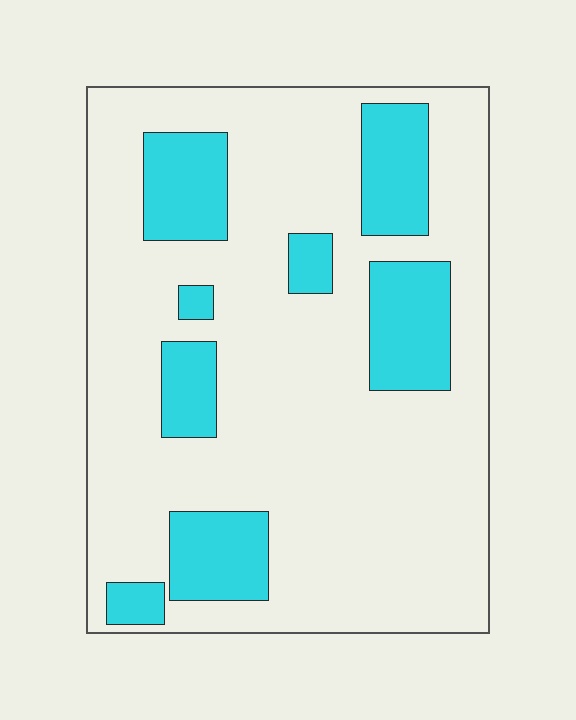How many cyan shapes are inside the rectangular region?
8.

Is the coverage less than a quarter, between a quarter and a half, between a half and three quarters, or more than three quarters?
Less than a quarter.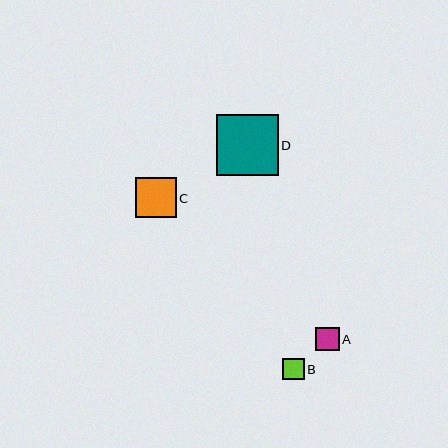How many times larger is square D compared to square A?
Square D is approximately 2.6 times the size of square A.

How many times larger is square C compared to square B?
Square C is approximately 1.9 times the size of square B.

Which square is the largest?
Square D is the largest with a size of approximately 62 pixels.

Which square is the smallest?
Square B is the smallest with a size of approximately 22 pixels.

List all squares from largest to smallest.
From largest to smallest: D, C, A, B.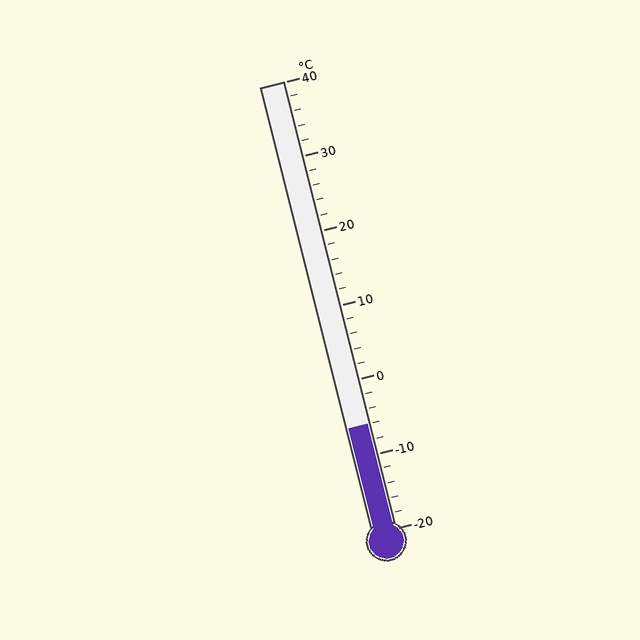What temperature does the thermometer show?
The thermometer shows approximately -6°C.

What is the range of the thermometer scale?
The thermometer scale ranges from -20°C to 40°C.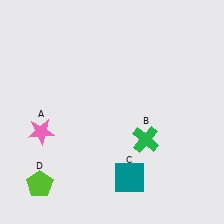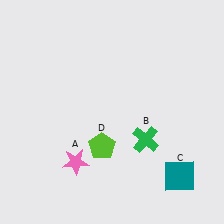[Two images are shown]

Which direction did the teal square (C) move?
The teal square (C) moved right.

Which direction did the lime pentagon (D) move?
The lime pentagon (D) moved right.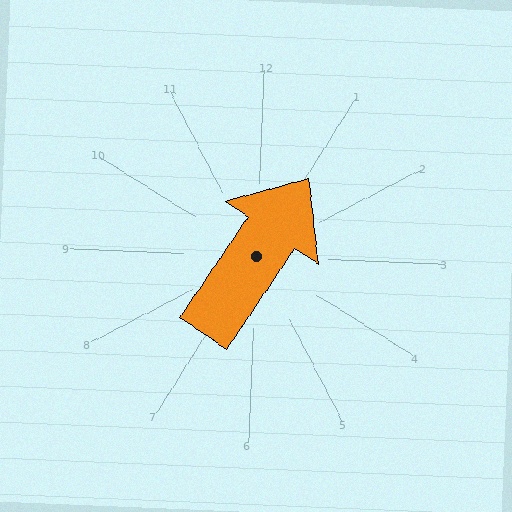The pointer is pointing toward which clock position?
Roughly 1 o'clock.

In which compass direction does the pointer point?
Northeast.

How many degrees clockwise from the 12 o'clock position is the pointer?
Approximately 32 degrees.